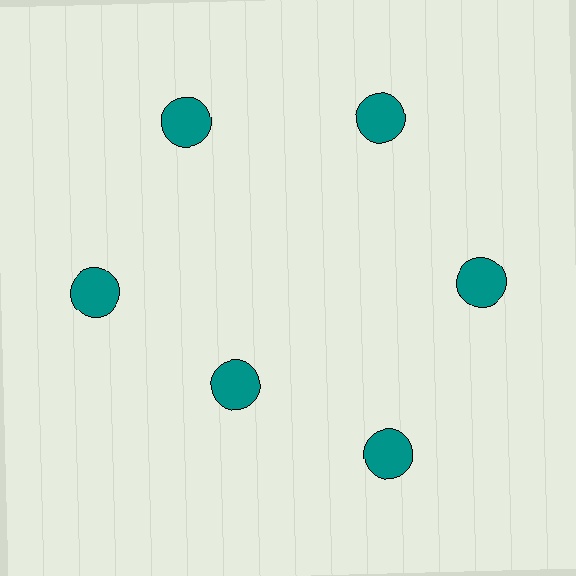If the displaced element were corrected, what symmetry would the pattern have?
It would have 6-fold rotational symmetry — the pattern would map onto itself every 60 degrees.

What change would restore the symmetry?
The symmetry would be restored by moving it outward, back onto the ring so that all 6 circles sit at equal angles and equal distance from the center.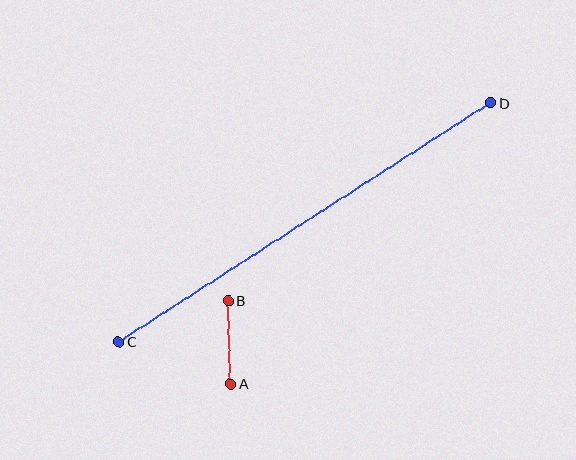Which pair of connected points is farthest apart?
Points C and D are farthest apart.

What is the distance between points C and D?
The distance is approximately 442 pixels.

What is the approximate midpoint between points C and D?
The midpoint is at approximately (305, 222) pixels.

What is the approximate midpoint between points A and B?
The midpoint is at approximately (229, 342) pixels.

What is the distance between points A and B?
The distance is approximately 83 pixels.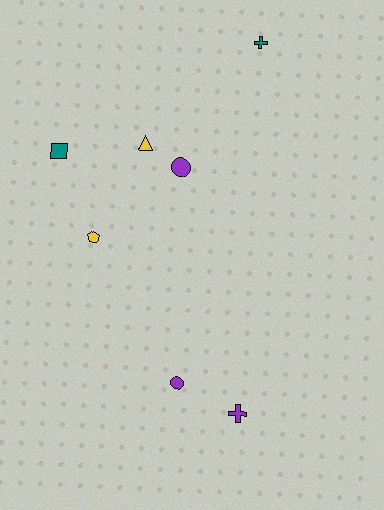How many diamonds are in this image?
There are no diamonds.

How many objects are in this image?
There are 7 objects.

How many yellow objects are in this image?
There are 2 yellow objects.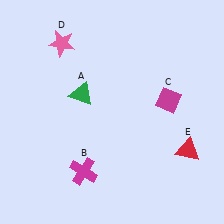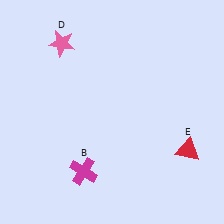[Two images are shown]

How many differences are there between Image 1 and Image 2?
There are 2 differences between the two images.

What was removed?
The green triangle (A), the magenta diamond (C) were removed in Image 2.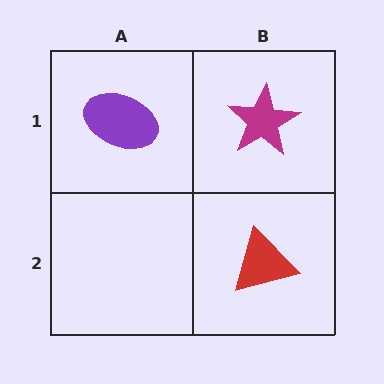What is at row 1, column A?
A purple ellipse.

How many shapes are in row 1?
2 shapes.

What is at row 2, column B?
A red triangle.